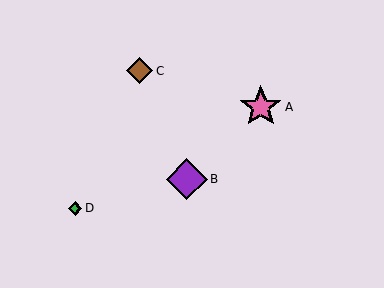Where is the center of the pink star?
The center of the pink star is at (261, 107).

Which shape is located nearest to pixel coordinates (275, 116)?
The pink star (labeled A) at (261, 107) is nearest to that location.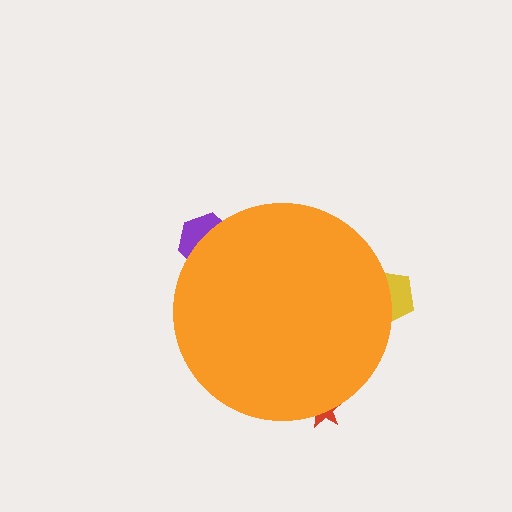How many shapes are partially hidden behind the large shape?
3 shapes are partially hidden.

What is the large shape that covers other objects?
An orange circle.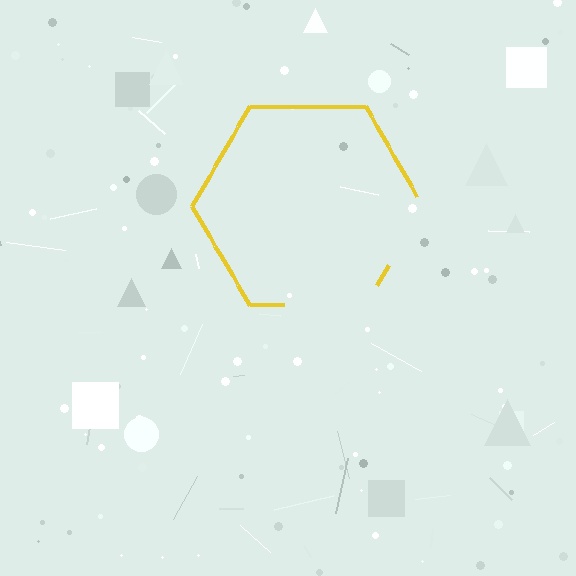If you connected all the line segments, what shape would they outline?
They would outline a hexagon.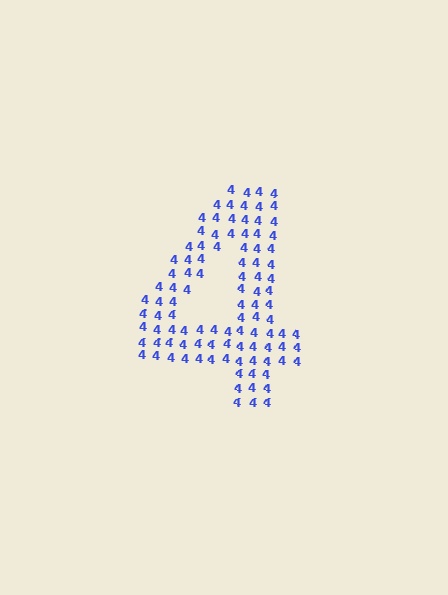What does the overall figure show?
The overall figure shows the digit 4.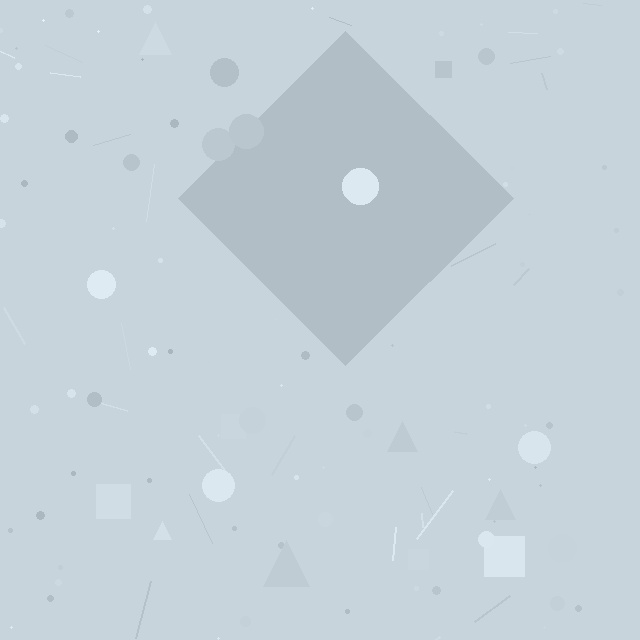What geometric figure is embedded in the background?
A diamond is embedded in the background.